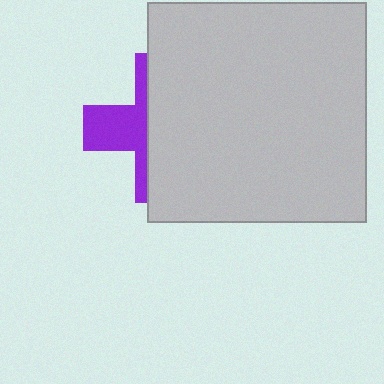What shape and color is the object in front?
The object in front is a light gray square.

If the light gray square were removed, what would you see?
You would see the complete purple cross.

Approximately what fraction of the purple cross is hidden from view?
Roughly 64% of the purple cross is hidden behind the light gray square.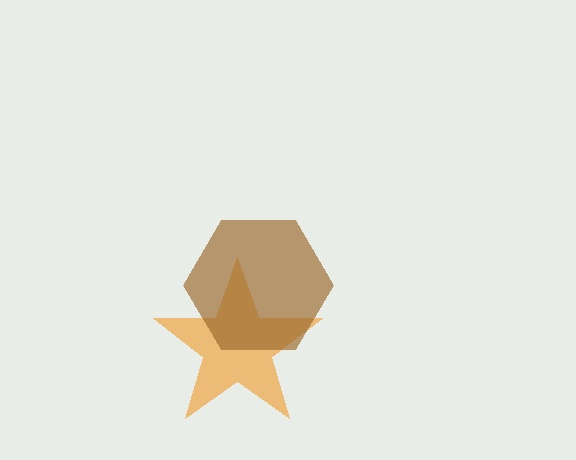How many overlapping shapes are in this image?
There are 2 overlapping shapes in the image.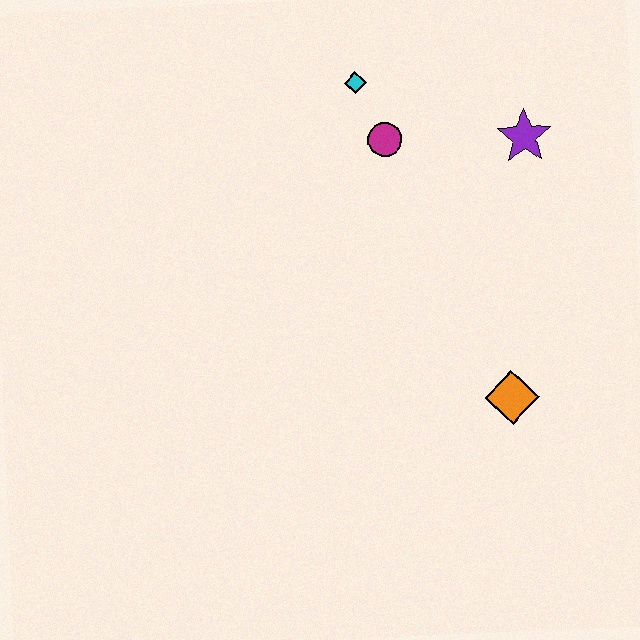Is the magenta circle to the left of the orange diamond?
Yes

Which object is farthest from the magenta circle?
The orange diamond is farthest from the magenta circle.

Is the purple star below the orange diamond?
No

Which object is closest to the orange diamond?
The purple star is closest to the orange diamond.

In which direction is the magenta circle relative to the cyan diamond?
The magenta circle is below the cyan diamond.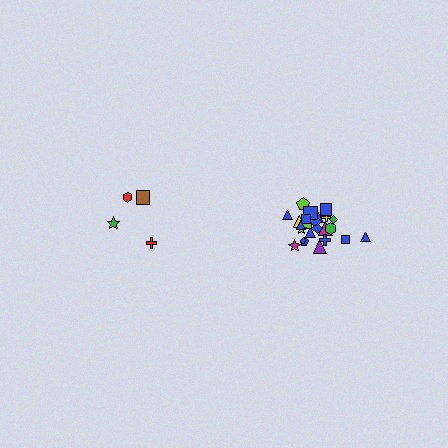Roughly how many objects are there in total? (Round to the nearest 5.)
Roughly 30 objects in total.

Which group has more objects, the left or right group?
The right group.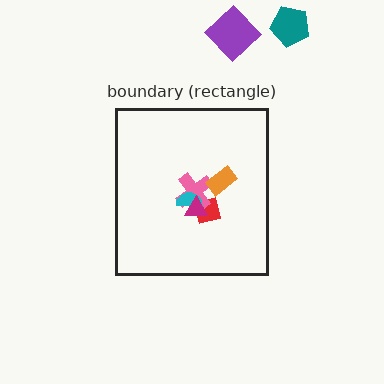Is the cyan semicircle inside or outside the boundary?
Inside.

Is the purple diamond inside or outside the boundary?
Outside.